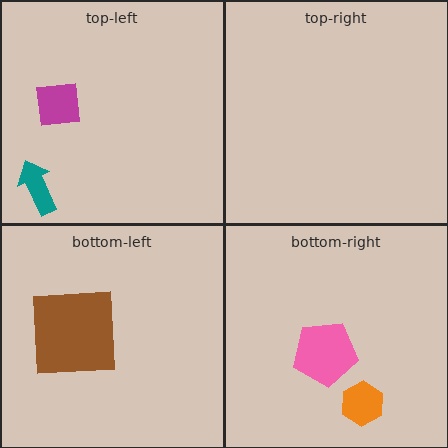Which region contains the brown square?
The bottom-left region.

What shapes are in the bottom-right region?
The orange hexagon, the pink pentagon.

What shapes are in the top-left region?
The magenta square, the teal arrow.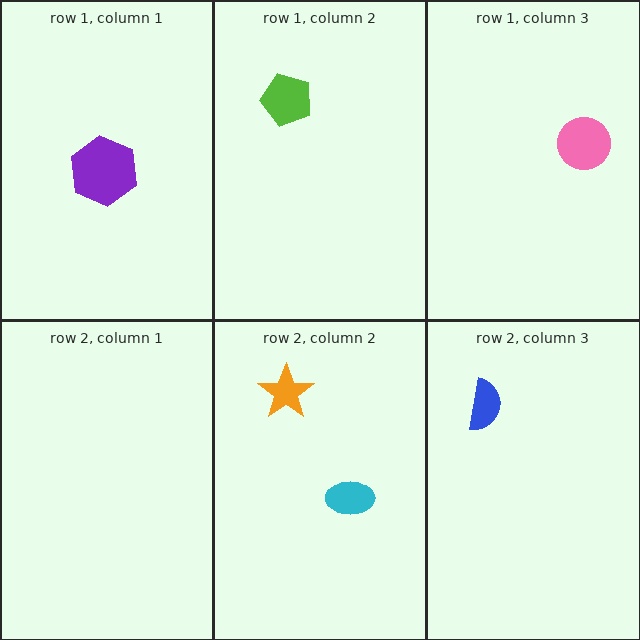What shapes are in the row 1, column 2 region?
The lime pentagon.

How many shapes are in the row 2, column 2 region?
2.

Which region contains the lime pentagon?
The row 1, column 2 region.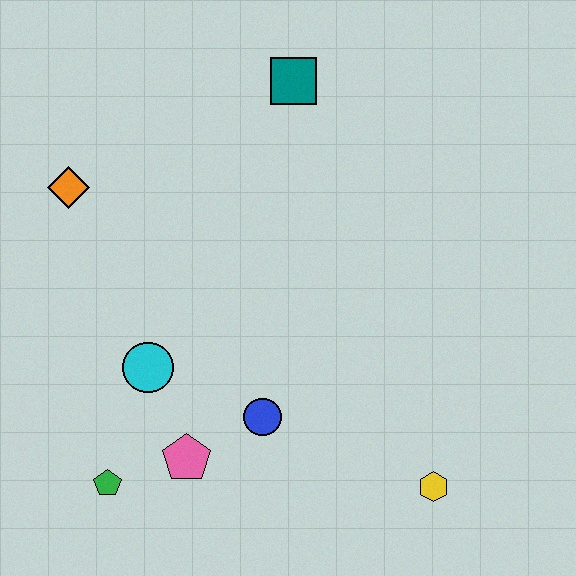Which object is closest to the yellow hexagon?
The blue circle is closest to the yellow hexagon.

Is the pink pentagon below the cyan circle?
Yes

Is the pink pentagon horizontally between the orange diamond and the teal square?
Yes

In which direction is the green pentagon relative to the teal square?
The green pentagon is below the teal square.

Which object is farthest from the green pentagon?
The teal square is farthest from the green pentagon.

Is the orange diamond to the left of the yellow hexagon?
Yes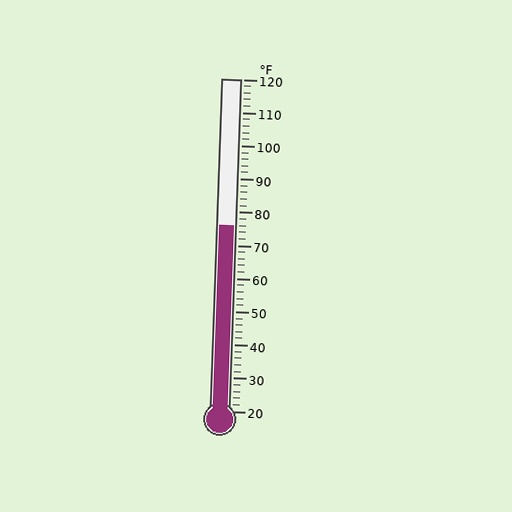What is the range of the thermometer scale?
The thermometer scale ranges from 20°F to 120°F.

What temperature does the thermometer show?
The thermometer shows approximately 76°F.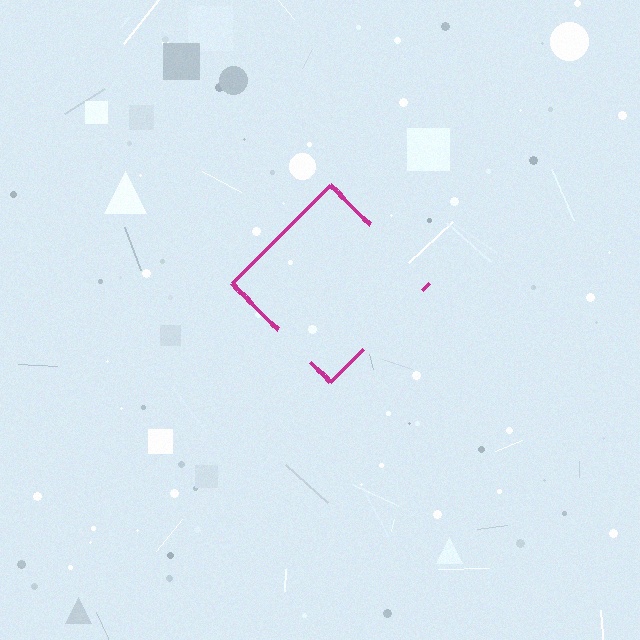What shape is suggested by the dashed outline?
The dashed outline suggests a diamond.